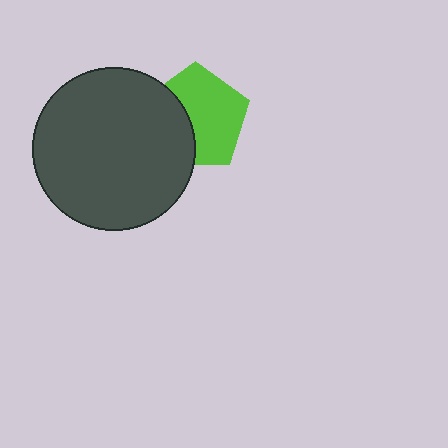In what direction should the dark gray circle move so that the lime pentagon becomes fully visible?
The dark gray circle should move left. That is the shortest direction to clear the overlap and leave the lime pentagon fully visible.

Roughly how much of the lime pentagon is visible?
About half of it is visible (roughly 62%).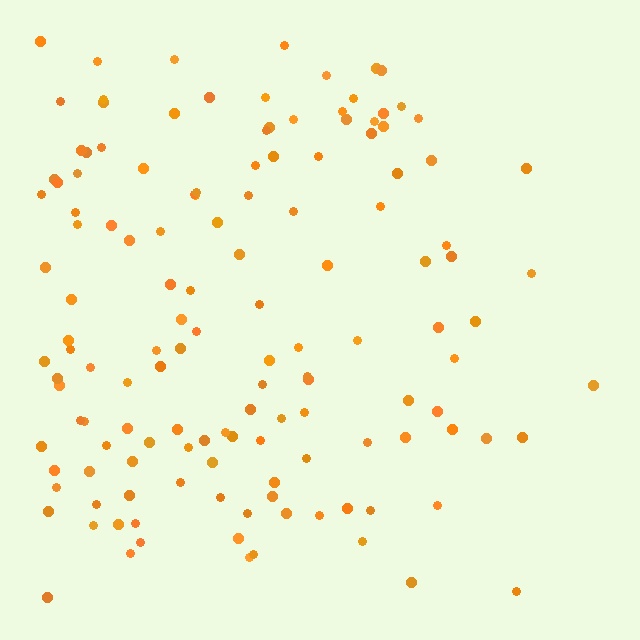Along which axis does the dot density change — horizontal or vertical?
Horizontal.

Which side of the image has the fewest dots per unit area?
The right.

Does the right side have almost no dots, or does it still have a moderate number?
Still a moderate number, just noticeably fewer than the left.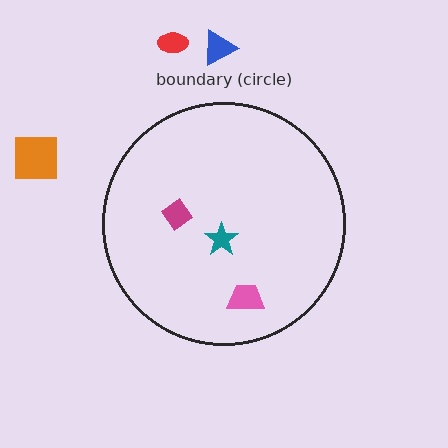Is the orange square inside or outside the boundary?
Outside.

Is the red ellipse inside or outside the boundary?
Outside.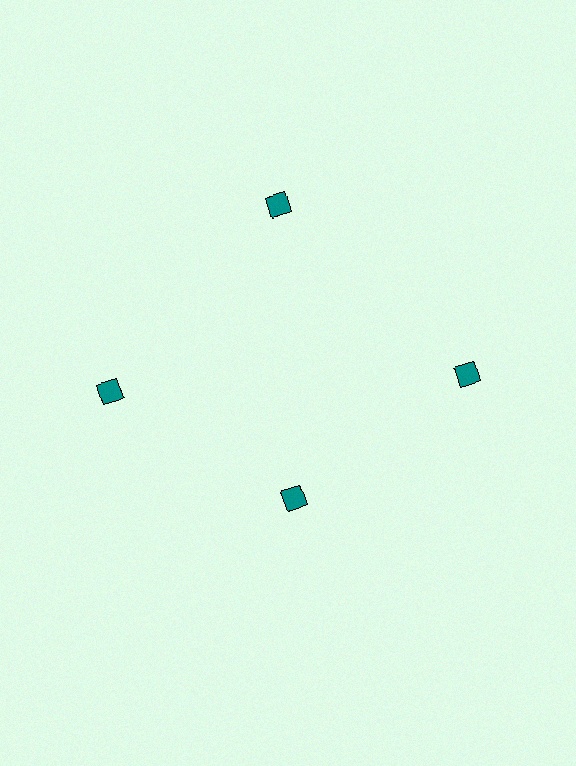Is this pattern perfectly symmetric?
No. The 4 teal diamonds are arranged in a ring, but one element near the 6 o'clock position is pulled inward toward the center, breaking the 4-fold rotational symmetry.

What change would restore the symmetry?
The symmetry would be restored by moving it outward, back onto the ring so that all 4 diamonds sit at equal angles and equal distance from the center.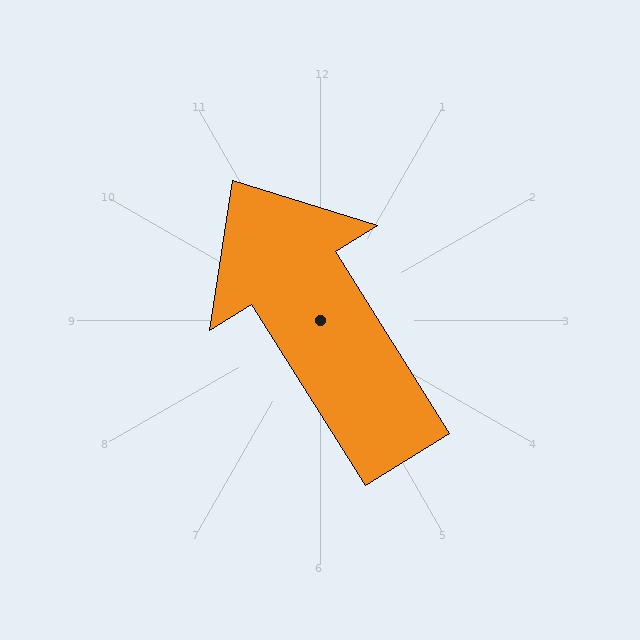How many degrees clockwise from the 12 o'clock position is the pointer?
Approximately 328 degrees.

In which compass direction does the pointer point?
Northwest.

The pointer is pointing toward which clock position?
Roughly 11 o'clock.